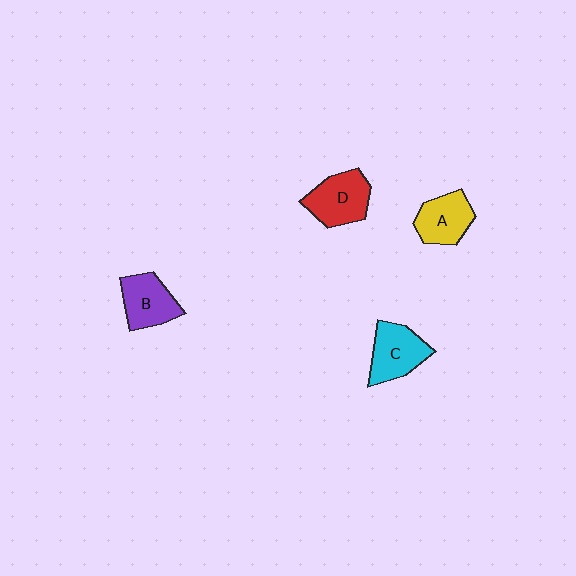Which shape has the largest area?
Shape D (red).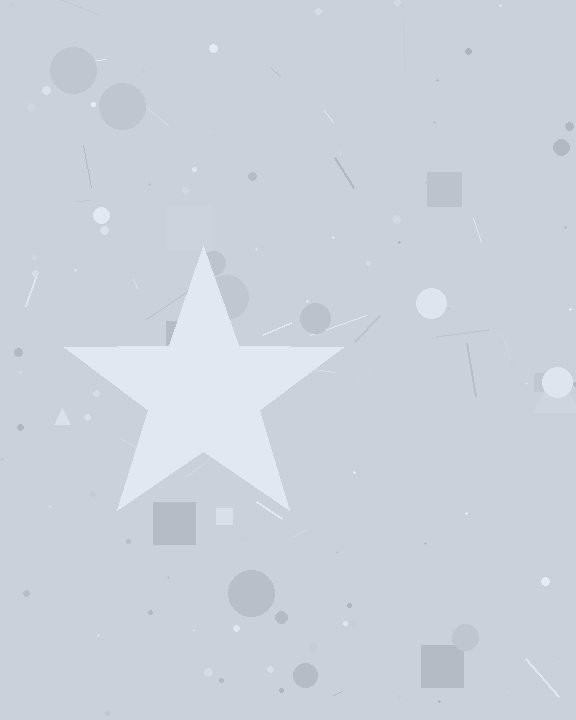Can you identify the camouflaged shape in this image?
The camouflaged shape is a star.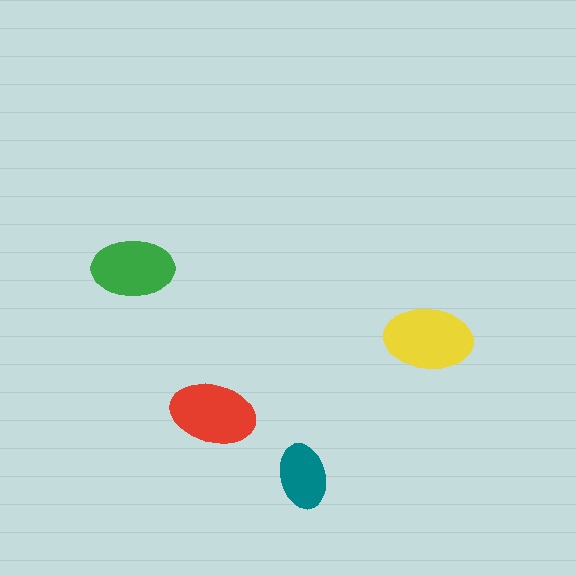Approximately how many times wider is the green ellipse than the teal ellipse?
About 1.5 times wider.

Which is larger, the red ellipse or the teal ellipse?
The red one.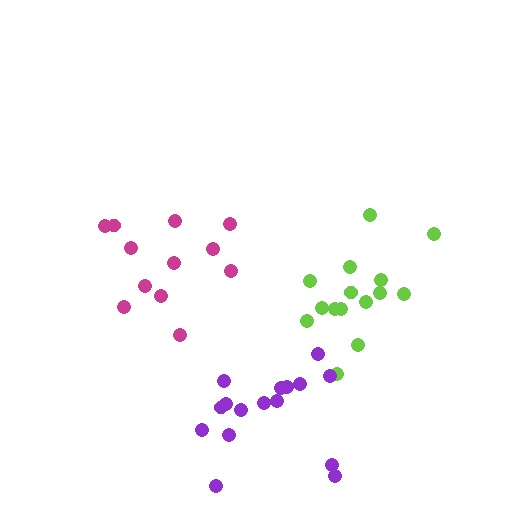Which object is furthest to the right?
The lime cluster is rightmost.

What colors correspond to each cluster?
The clusters are colored: magenta, lime, purple.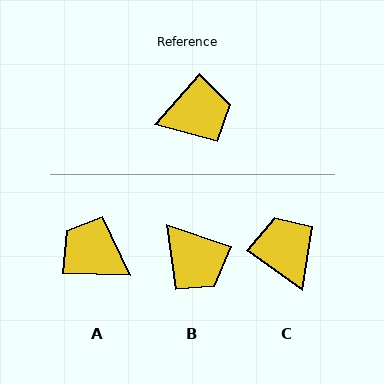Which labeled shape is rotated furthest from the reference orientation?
A, about 130 degrees away.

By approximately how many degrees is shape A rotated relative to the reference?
Approximately 130 degrees counter-clockwise.